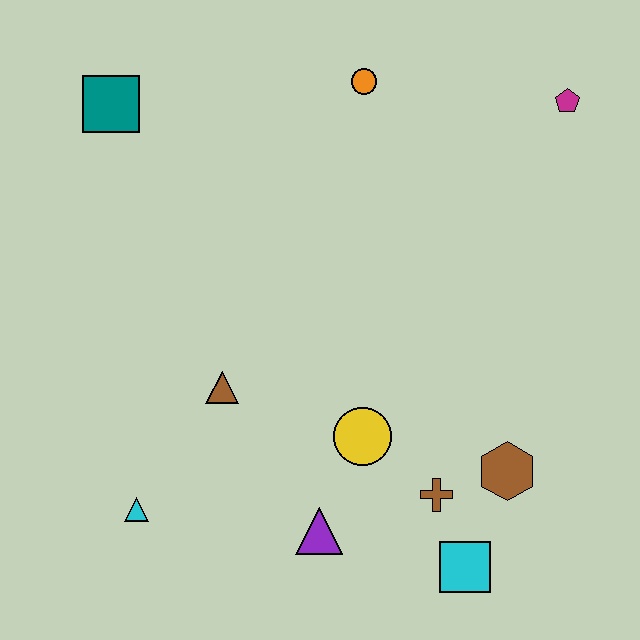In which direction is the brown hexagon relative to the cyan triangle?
The brown hexagon is to the right of the cyan triangle.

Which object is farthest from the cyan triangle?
The magenta pentagon is farthest from the cyan triangle.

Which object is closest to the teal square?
The orange circle is closest to the teal square.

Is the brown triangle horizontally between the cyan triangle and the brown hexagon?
Yes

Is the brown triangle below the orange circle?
Yes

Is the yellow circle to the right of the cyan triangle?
Yes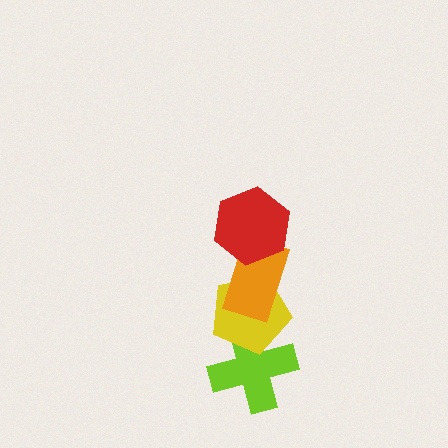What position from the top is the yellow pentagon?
The yellow pentagon is 3rd from the top.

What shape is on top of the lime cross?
The yellow pentagon is on top of the lime cross.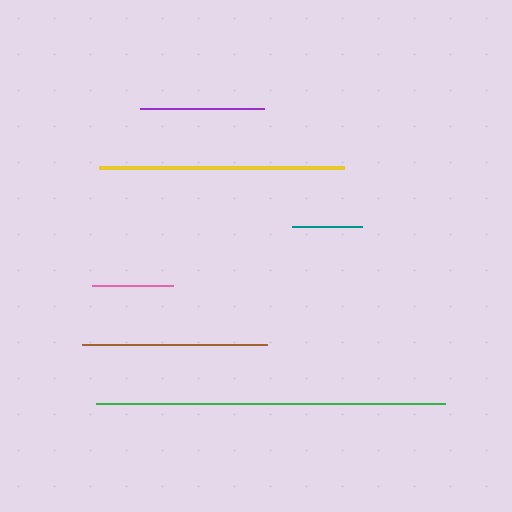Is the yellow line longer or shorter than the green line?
The green line is longer than the yellow line.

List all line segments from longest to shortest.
From longest to shortest: green, yellow, brown, purple, pink, teal.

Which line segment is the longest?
The green line is the longest at approximately 349 pixels.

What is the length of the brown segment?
The brown segment is approximately 185 pixels long.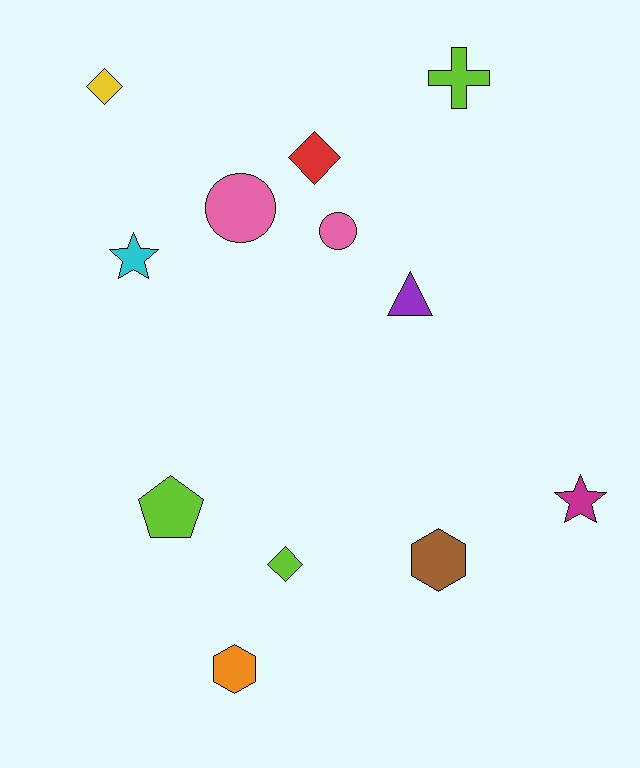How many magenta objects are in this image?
There is 1 magenta object.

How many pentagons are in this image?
There is 1 pentagon.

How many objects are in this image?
There are 12 objects.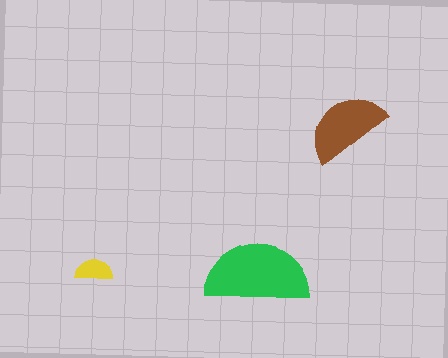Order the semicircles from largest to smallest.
the green one, the brown one, the yellow one.